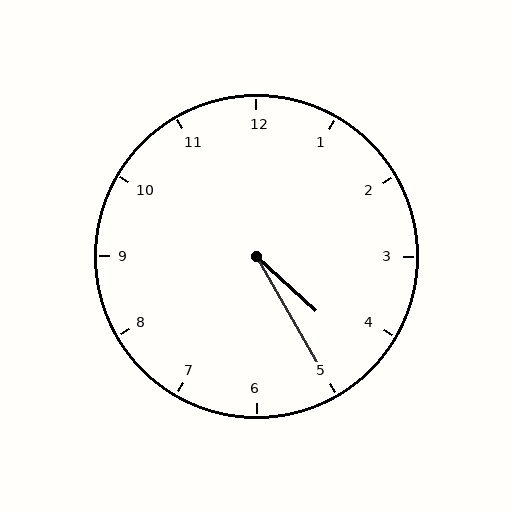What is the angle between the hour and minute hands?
Approximately 18 degrees.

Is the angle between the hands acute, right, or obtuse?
It is acute.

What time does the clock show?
4:25.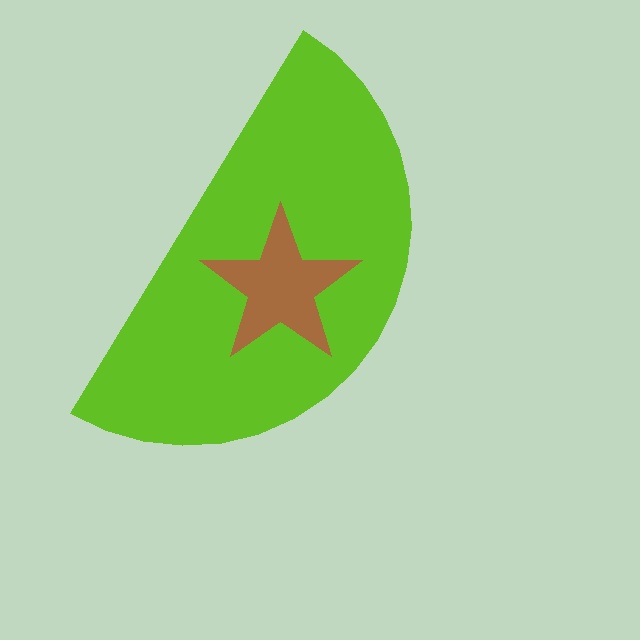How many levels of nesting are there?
2.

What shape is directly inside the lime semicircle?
The brown star.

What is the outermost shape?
The lime semicircle.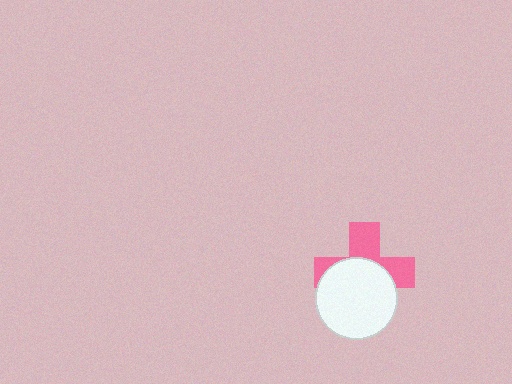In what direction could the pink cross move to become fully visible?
The pink cross could move up. That would shift it out from behind the white circle entirely.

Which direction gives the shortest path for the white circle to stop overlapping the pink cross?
Moving down gives the shortest separation.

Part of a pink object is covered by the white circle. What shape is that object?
It is a cross.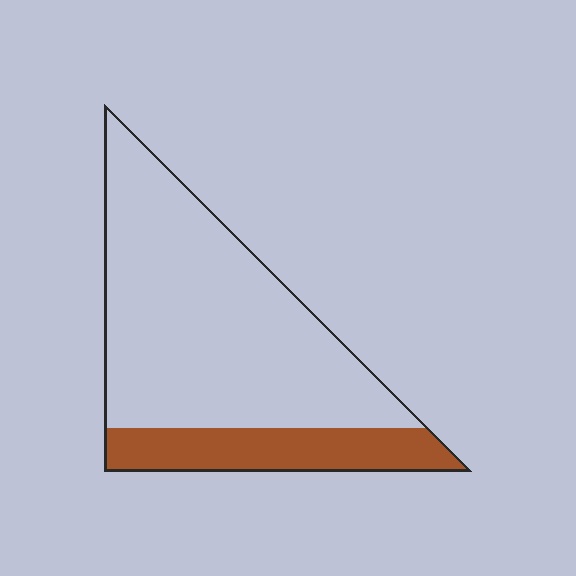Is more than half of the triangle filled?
No.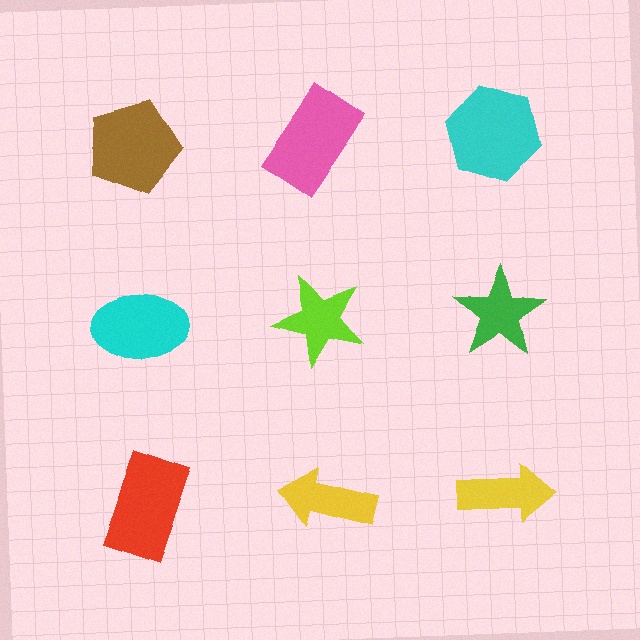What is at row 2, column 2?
A lime star.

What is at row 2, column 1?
A cyan ellipse.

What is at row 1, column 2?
A pink rectangle.